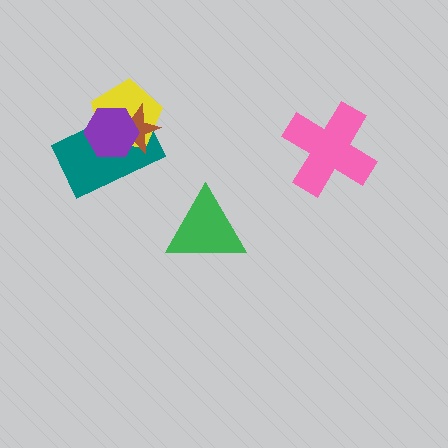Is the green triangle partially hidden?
No, no other shape covers it.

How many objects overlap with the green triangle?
0 objects overlap with the green triangle.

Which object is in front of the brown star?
The purple hexagon is in front of the brown star.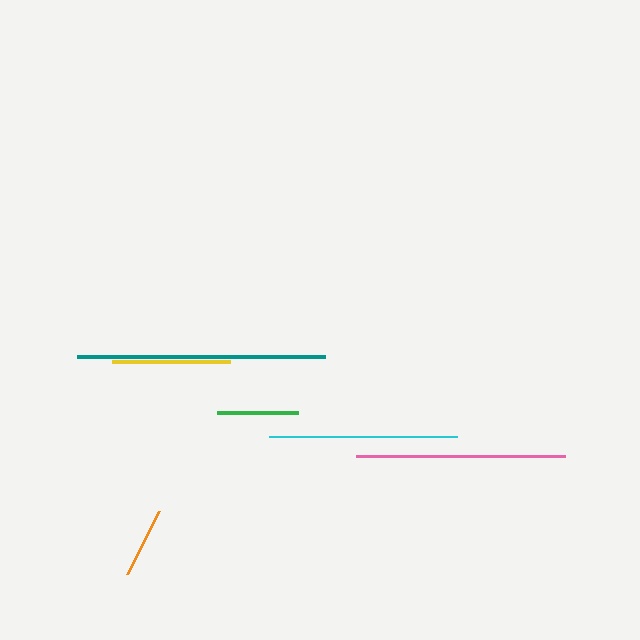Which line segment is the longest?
The teal line is the longest at approximately 248 pixels.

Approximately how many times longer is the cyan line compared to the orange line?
The cyan line is approximately 2.6 times the length of the orange line.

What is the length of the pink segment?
The pink segment is approximately 209 pixels long.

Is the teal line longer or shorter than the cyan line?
The teal line is longer than the cyan line.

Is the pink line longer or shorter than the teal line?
The teal line is longer than the pink line.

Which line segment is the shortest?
The orange line is the shortest at approximately 71 pixels.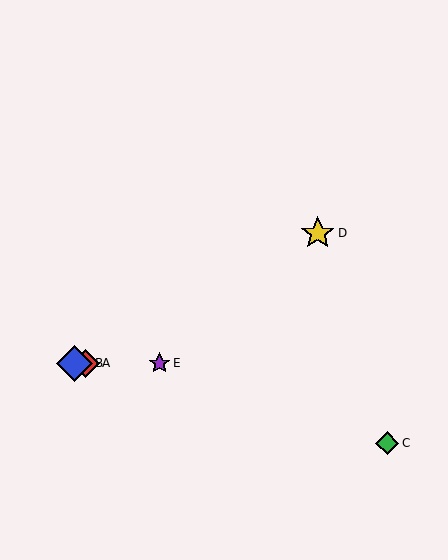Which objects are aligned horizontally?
Objects A, B, E are aligned horizontally.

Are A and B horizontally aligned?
Yes, both are at y≈363.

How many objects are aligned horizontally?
3 objects (A, B, E) are aligned horizontally.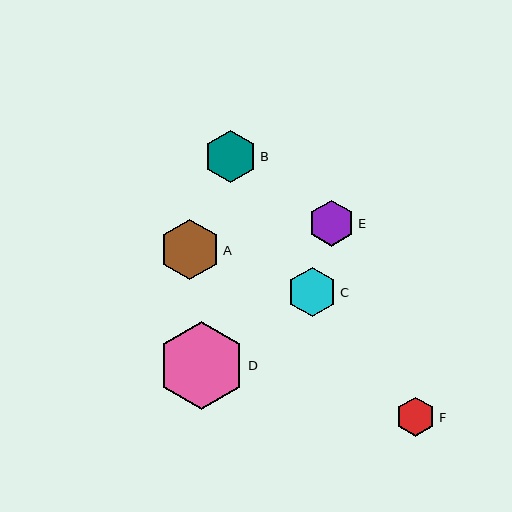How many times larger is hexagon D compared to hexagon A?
Hexagon D is approximately 1.5 times the size of hexagon A.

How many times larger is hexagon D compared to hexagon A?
Hexagon D is approximately 1.5 times the size of hexagon A.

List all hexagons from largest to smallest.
From largest to smallest: D, A, B, C, E, F.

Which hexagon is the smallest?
Hexagon F is the smallest with a size of approximately 40 pixels.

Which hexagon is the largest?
Hexagon D is the largest with a size of approximately 88 pixels.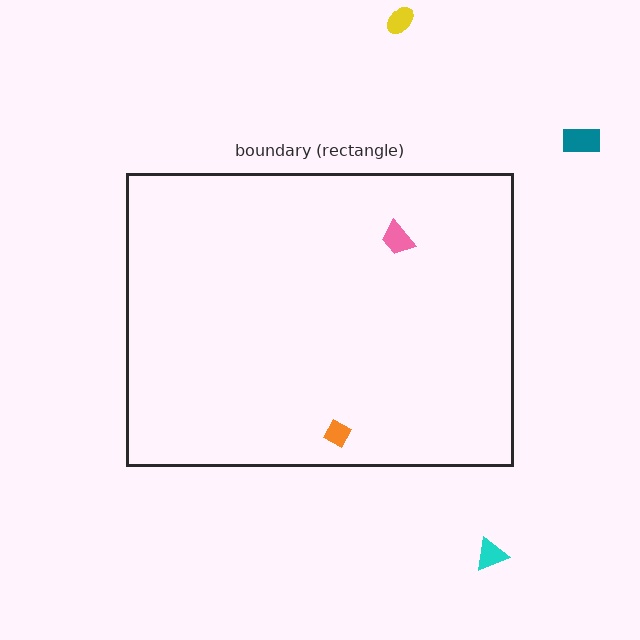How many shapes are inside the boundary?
2 inside, 3 outside.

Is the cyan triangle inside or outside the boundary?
Outside.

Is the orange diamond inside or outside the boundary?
Inside.